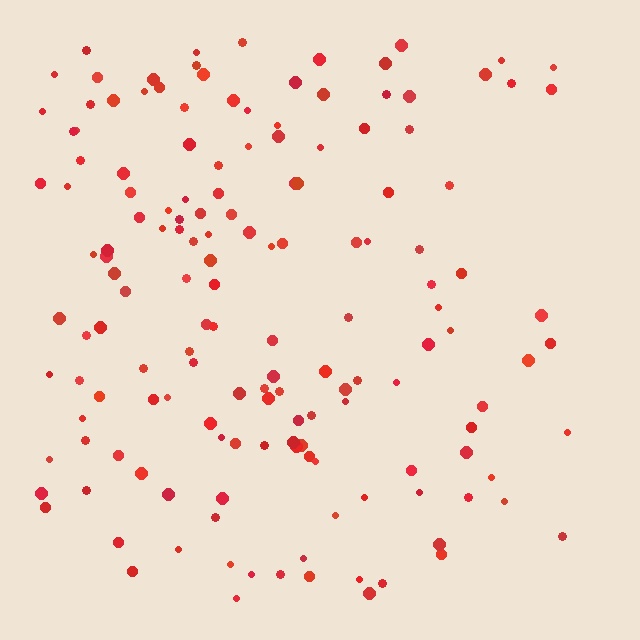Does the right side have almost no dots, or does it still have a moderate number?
Still a moderate number, just noticeably fewer than the left.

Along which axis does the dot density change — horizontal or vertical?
Horizontal.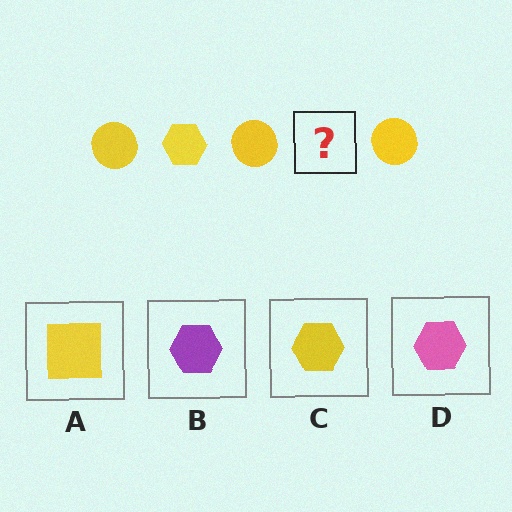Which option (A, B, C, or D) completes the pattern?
C.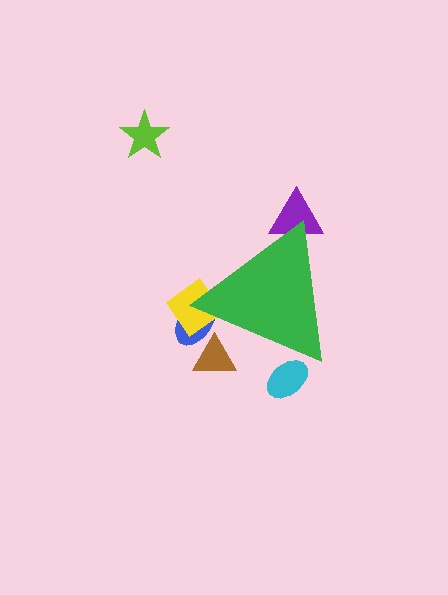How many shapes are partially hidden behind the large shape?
5 shapes are partially hidden.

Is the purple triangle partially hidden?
Yes, the purple triangle is partially hidden behind the green triangle.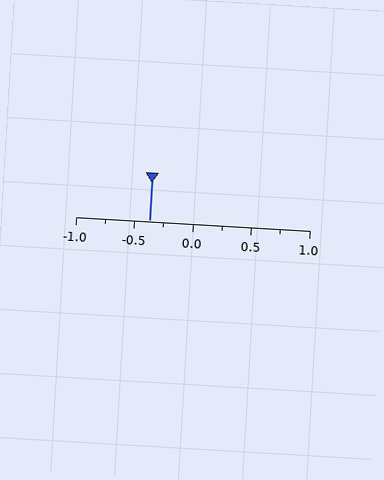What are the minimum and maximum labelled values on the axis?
The axis runs from -1.0 to 1.0.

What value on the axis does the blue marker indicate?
The marker indicates approximately -0.38.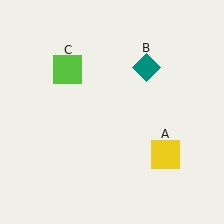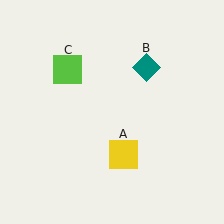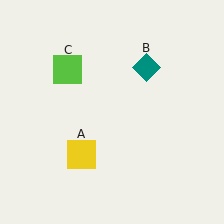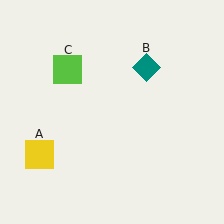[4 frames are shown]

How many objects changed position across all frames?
1 object changed position: yellow square (object A).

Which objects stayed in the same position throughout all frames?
Teal diamond (object B) and lime square (object C) remained stationary.